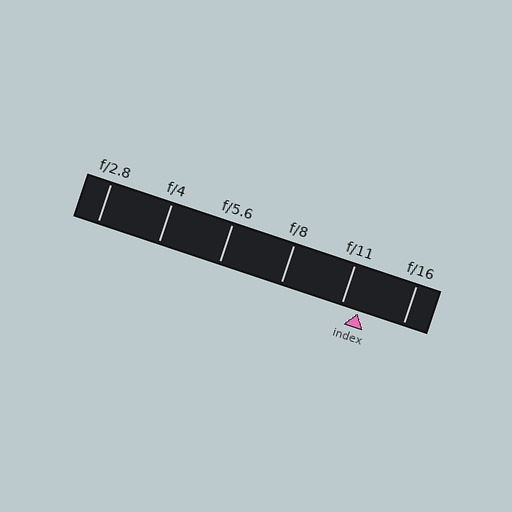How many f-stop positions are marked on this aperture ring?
There are 6 f-stop positions marked.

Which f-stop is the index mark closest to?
The index mark is closest to f/11.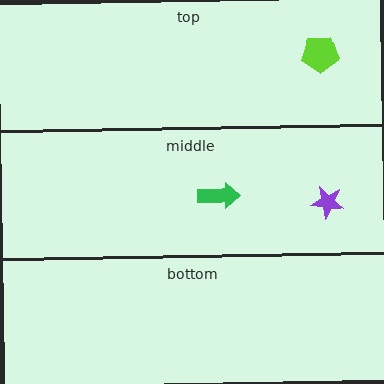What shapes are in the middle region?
The purple star, the green arrow.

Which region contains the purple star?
The middle region.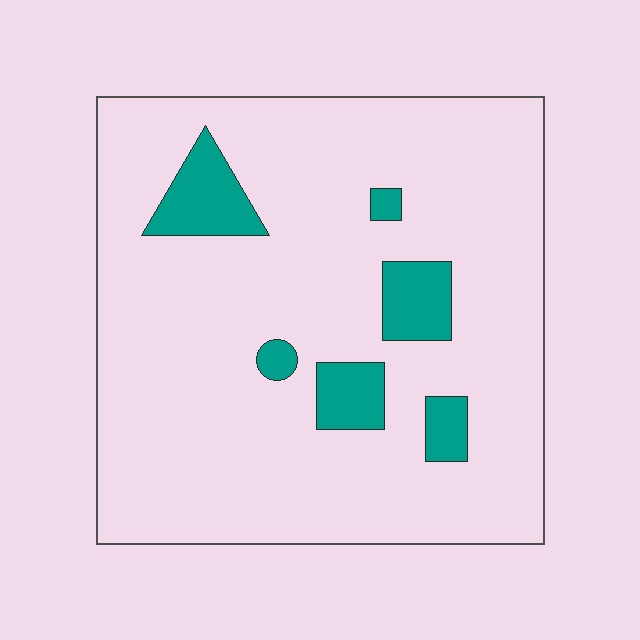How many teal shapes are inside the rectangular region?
6.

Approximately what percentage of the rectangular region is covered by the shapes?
Approximately 10%.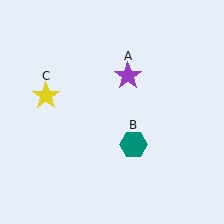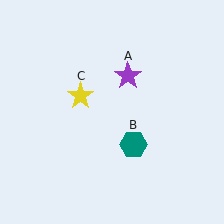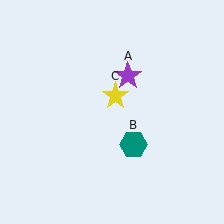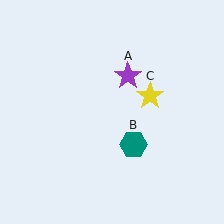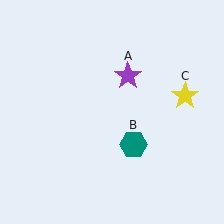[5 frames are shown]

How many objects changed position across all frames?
1 object changed position: yellow star (object C).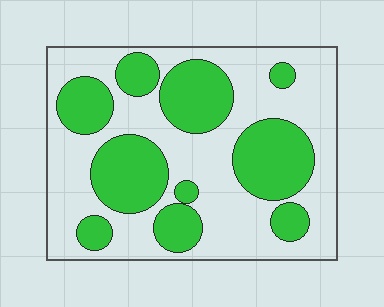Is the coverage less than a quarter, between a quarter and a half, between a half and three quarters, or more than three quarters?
Between a quarter and a half.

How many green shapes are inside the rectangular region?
10.